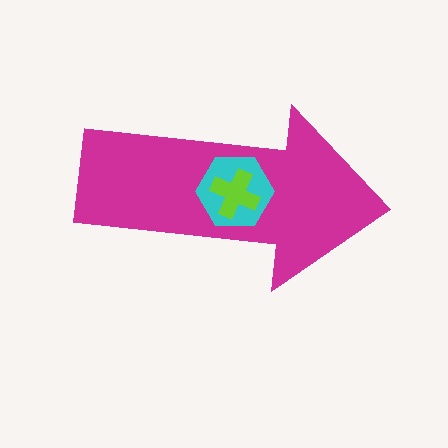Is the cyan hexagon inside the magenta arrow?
Yes.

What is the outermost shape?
The magenta arrow.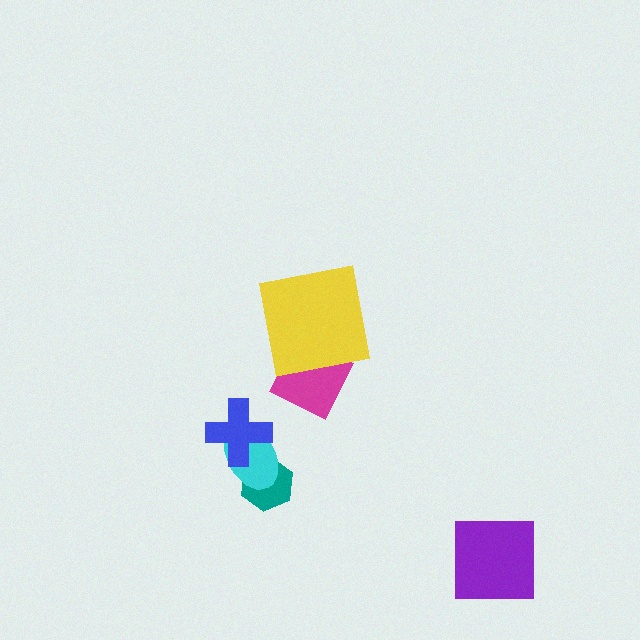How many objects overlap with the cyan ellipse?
2 objects overlap with the cyan ellipse.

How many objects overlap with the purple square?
0 objects overlap with the purple square.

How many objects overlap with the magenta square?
1 object overlaps with the magenta square.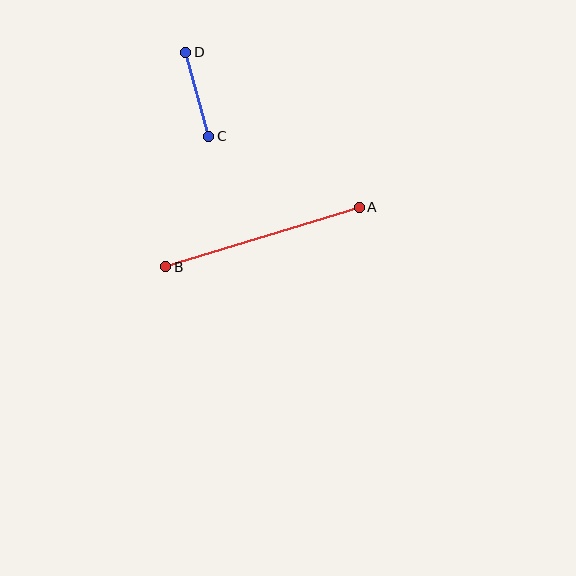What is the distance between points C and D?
The distance is approximately 87 pixels.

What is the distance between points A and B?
The distance is approximately 202 pixels.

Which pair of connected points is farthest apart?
Points A and B are farthest apart.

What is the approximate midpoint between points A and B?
The midpoint is at approximately (262, 237) pixels.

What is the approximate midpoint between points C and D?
The midpoint is at approximately (197, 94) pixels.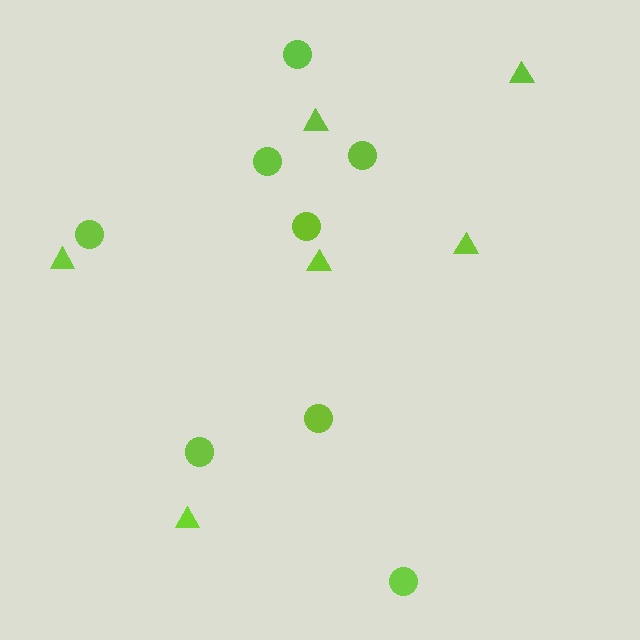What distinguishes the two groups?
There are 2 groups: one group of circles (8) and one group of triangles (6).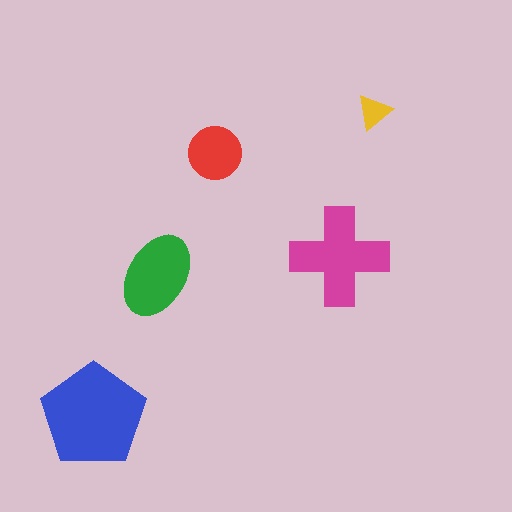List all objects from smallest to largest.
The yellow triangle, the red circle, the green ellipse, the magenta cross, the blue pentagon.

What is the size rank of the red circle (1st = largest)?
4th.